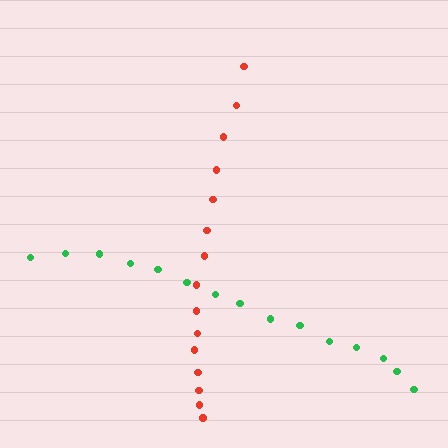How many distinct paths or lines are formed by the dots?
There are 2 distinct paths.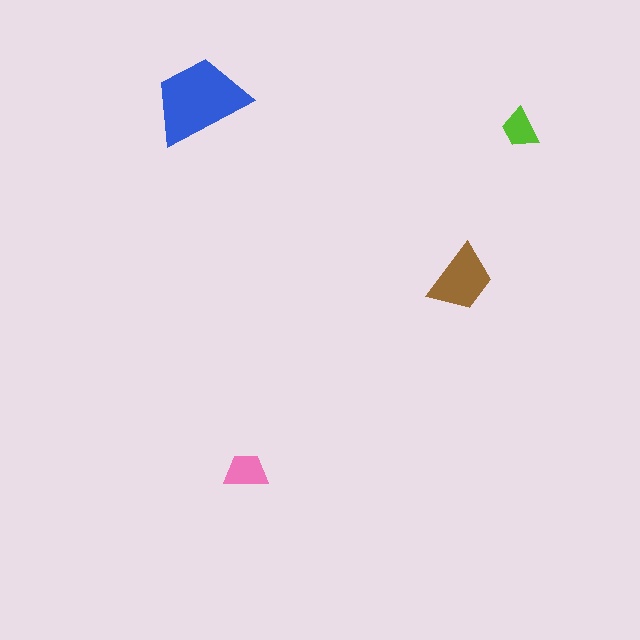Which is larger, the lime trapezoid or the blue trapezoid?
The blue one.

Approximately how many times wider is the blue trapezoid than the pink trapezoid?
About 2 times wider.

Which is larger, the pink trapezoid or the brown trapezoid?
The brown one.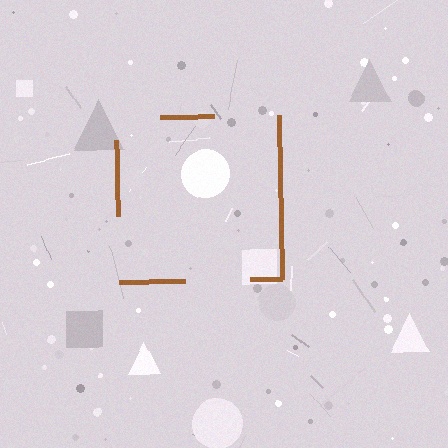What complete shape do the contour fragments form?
The contour fragments form a square.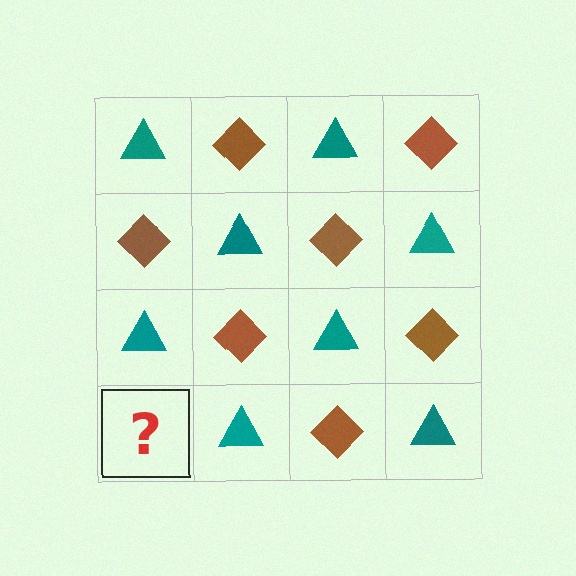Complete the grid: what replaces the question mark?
The question mark should be replaced with a brown diamond.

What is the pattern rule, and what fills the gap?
The rule is that it alternates teal triangle and brown diamond in a checkerboard pattern. The gap should be filled with a brown diamond.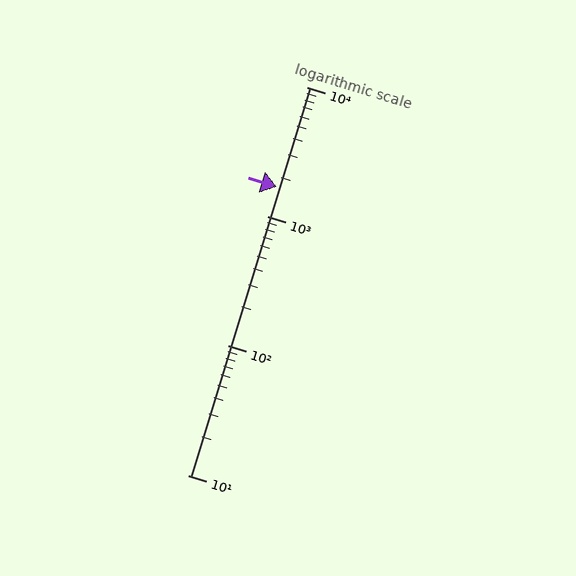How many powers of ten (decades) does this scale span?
The scale spans 3 decades, from 10 to 10000.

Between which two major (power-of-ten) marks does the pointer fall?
The pointer is between 1000 and 10000.